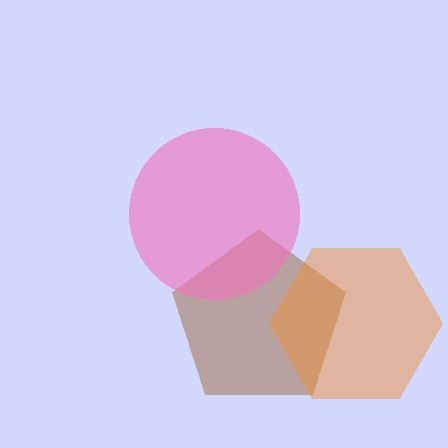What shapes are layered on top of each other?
The layered shapes are: a brown pentagon, a pink circle, an orange hexagon.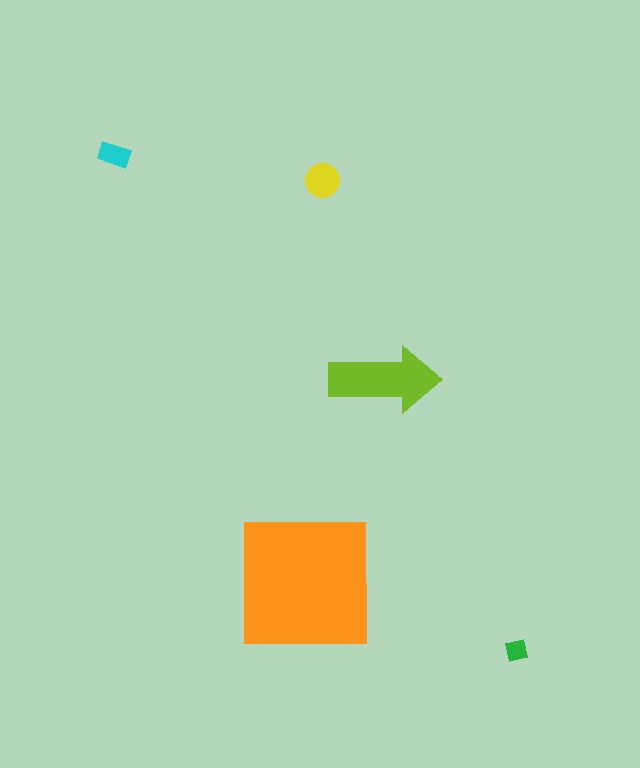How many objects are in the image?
There are 5 objects in the image.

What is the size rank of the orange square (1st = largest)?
1st.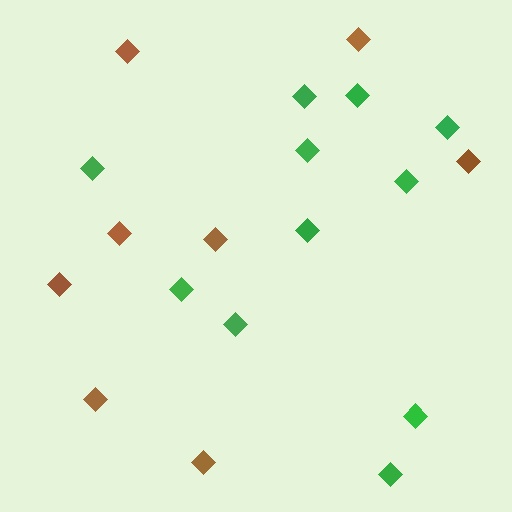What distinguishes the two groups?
There are 2 groups: one group of green diamonds (11) and one group of brown diamonds (8).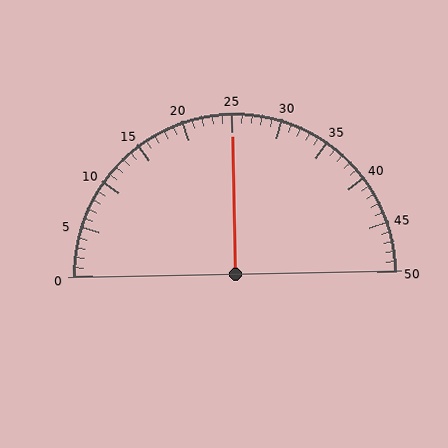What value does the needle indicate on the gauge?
The needle indicates approximately 25.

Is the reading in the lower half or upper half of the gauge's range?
The reading is in the upper half of the range (0 to 50).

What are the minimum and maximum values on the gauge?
The gauge ranges from 0 to 50.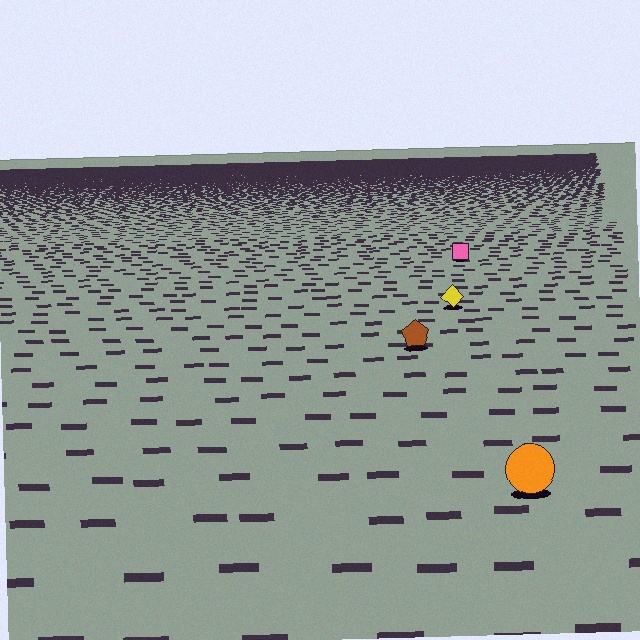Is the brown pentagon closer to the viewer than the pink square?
Yes. The brown pentagon is closer — you can tell from the texture gradient: the ground texture is coarser near it.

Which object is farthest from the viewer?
The pink square is farthest from the viewer. It appears smaller and the ground texture around it is denser.